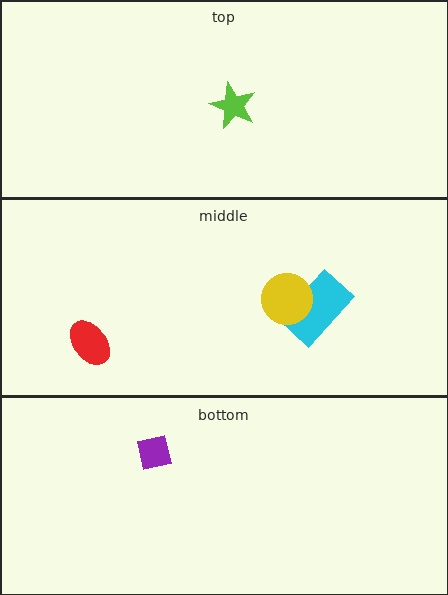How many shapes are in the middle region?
3.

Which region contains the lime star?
The top region.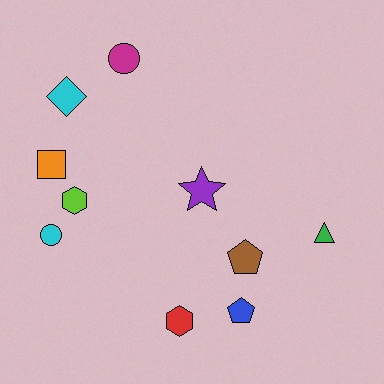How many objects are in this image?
There are 10 objects.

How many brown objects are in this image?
There is 1 brown object.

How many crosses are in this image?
There are no crosses.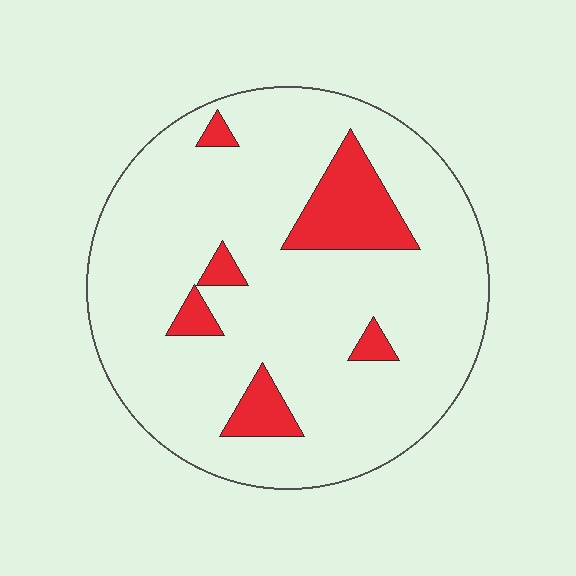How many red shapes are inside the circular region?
6.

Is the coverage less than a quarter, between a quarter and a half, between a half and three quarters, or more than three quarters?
Less than a quarter.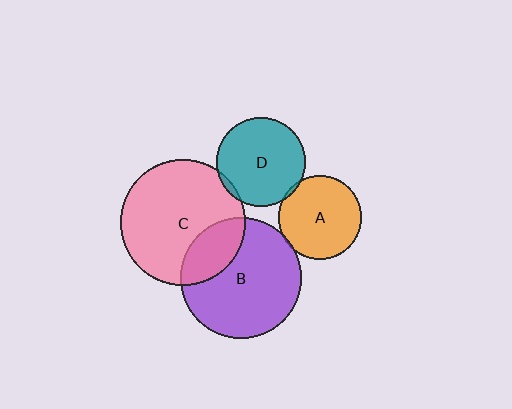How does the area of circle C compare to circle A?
Approximately 2.3 times.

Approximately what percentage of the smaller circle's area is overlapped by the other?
Approximately 5%.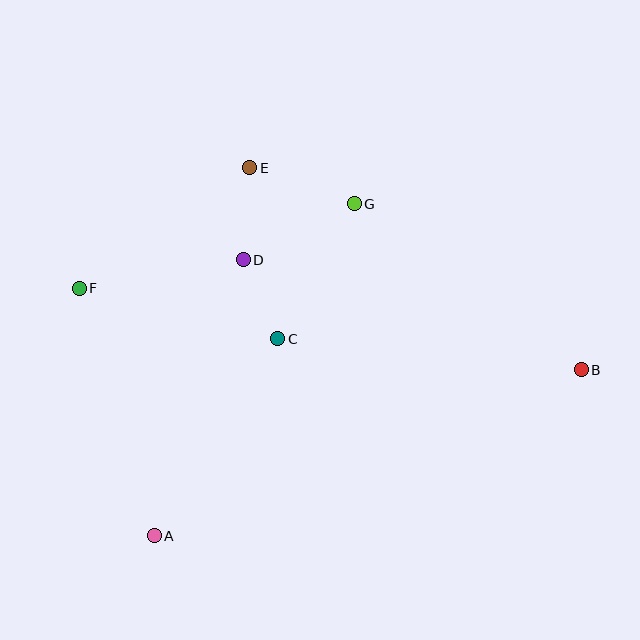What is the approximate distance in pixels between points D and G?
The distance between D and G is approximately 124 pixels.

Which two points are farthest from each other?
Points B and F are farthest from each other.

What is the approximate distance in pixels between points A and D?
The distance between A and D is approximately 290 pixels.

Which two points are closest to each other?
Points C and D are closest to each other.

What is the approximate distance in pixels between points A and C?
The distance between A and C is approximately 232 pixels.